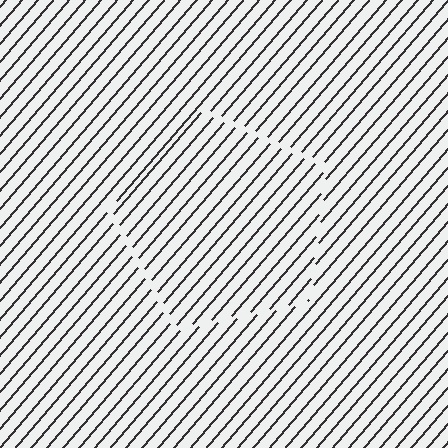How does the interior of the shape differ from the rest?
The interior of the shape contains the same grating, shifted by half a period — the contour is defined by the phase discontinuity where line-ends from the inner and outer gratings abut.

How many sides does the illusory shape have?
5 sides — the line-ends trace a pentagon.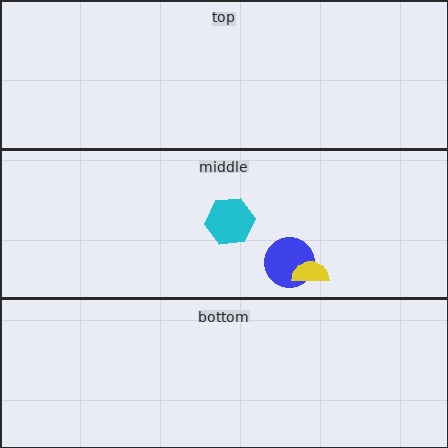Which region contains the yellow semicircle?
The middle region.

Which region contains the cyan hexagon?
The middle region.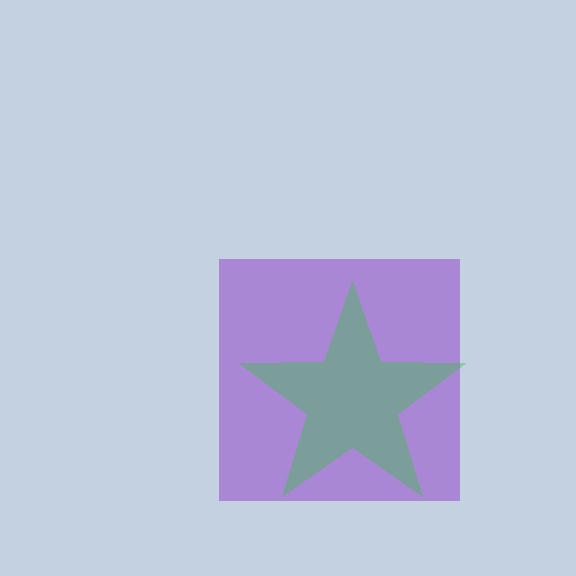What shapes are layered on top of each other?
The layered shapes are: a purple square, a green star.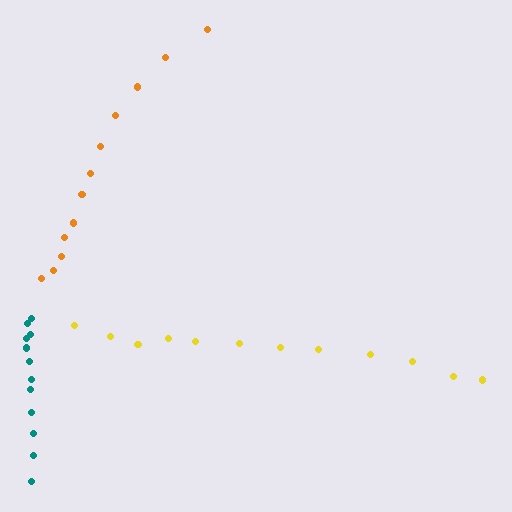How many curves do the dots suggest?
There are 3 distinct paths.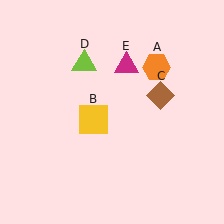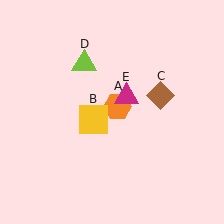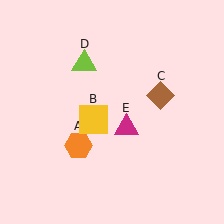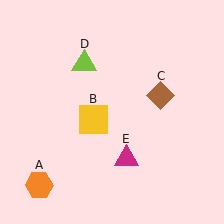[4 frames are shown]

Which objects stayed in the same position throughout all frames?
Yellow square (object B) and brown diamond (object C) and lime triangle (object D) remained stationary.